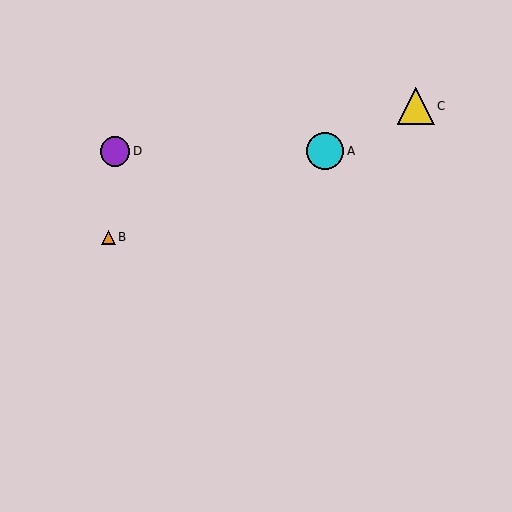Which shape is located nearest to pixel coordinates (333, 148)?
The cyan circle (labeled A) at (325, 151) is nearest to that location.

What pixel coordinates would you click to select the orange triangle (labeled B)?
Click at (108, 237) to select the orange triangle B.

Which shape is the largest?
The cyan circle (labeled A) is the largest.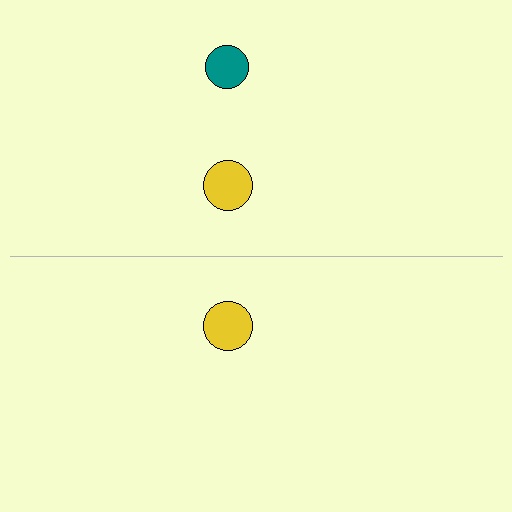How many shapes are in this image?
There are 3 shapes in this image.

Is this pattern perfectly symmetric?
No, the pattern is not perfectly symmetric. A teal circle is missing from the bottom side.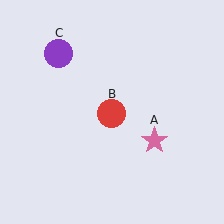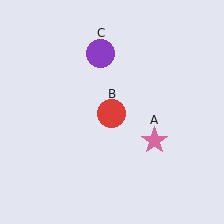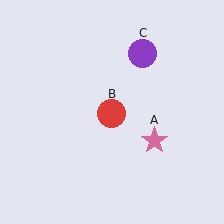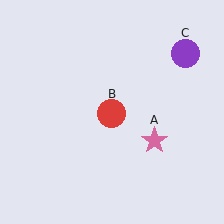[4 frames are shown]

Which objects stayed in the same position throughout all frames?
Pink star (object A) and red circle (object B) remained stationary.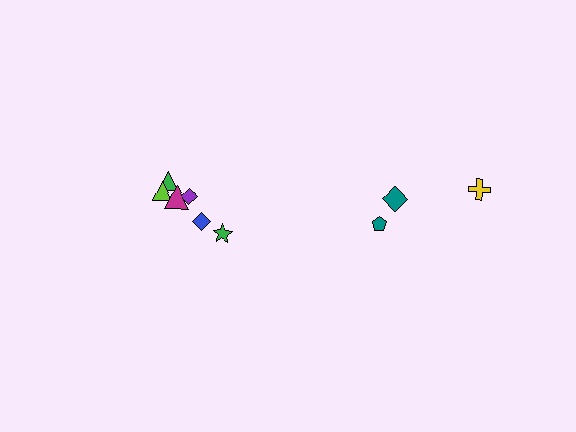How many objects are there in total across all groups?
There are 9 objects.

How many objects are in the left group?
There are 6 objects.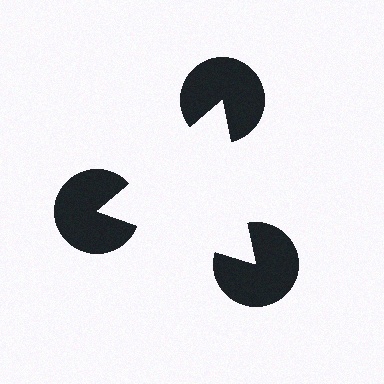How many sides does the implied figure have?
3 sides.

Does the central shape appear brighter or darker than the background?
It typically appears slightly brighter than the background, even though no actual brightness change is drawn.